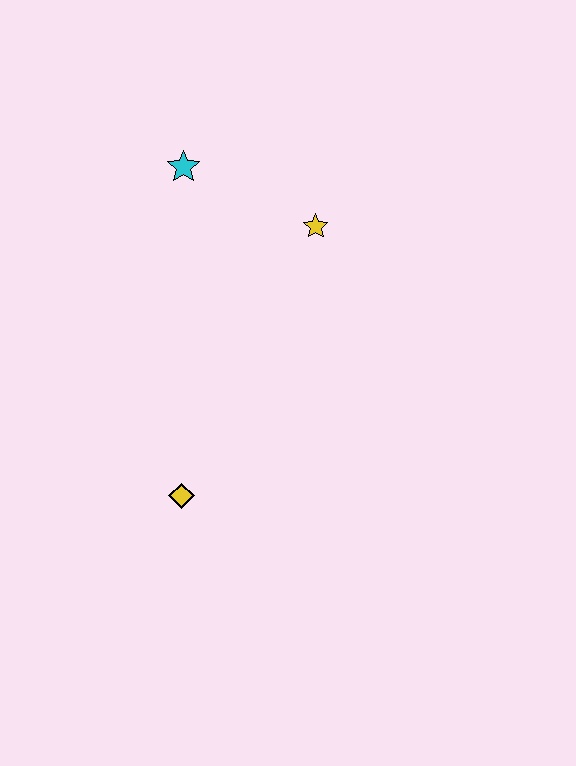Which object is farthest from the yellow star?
The yellow diamond is farthest from the yellow star.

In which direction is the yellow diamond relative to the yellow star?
The yellow diamond is below the yellow star.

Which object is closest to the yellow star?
The cyan star is closest to the yellow star.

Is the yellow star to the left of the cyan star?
No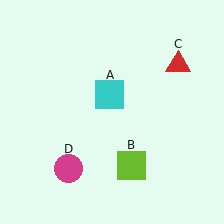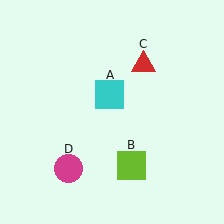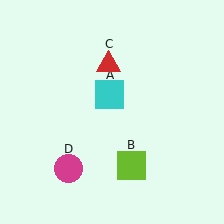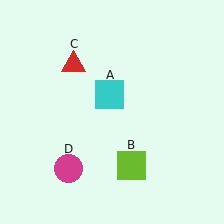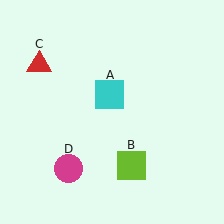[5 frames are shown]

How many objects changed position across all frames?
1 object changed position: red triangle (object C).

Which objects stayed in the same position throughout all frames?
Cyan square (object A) and lime square (object B) and magenta circle (object D) remained stationary.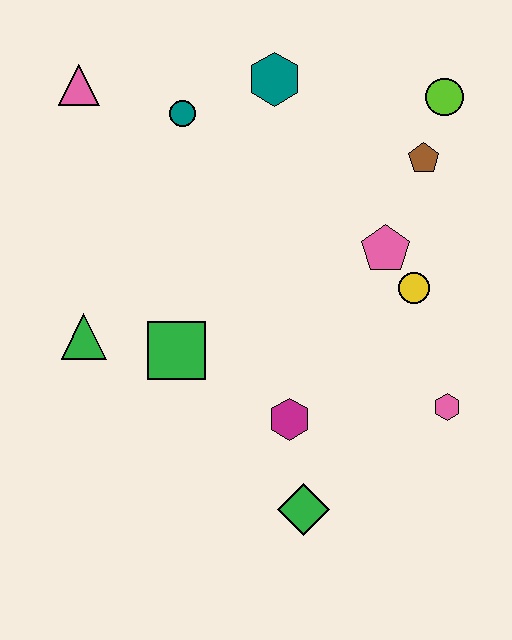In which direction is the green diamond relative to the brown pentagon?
The green diamond is below the brown pentagon.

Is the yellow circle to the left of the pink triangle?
No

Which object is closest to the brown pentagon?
The lime circle is closest to the brown pentagon.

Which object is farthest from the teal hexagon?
The green diamond is farthest from the teal hexagon.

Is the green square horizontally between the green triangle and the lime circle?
Yes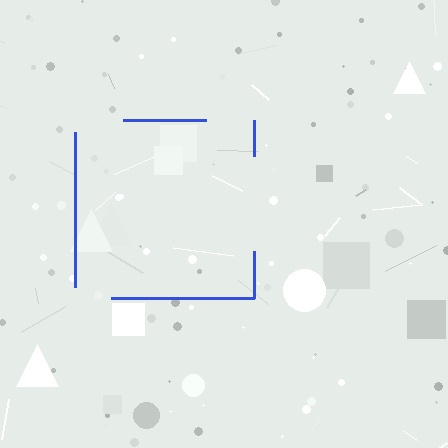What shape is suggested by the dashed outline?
The dashed outline suggests a square.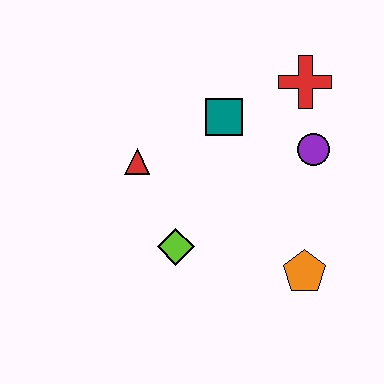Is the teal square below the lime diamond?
No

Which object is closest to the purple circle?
The red cross is closest to the purple circle.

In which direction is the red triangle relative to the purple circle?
The red triangle is to the left of the purple circle.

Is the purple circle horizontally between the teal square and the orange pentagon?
No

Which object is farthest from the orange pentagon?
The red triangle is farthest from the orange pentagon.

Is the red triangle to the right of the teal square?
No